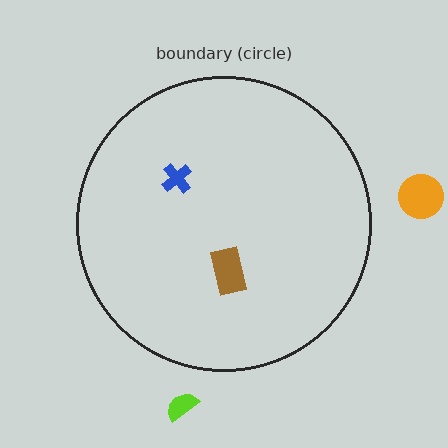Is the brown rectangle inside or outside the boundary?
Inside.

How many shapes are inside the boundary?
2 inside, 2 outside.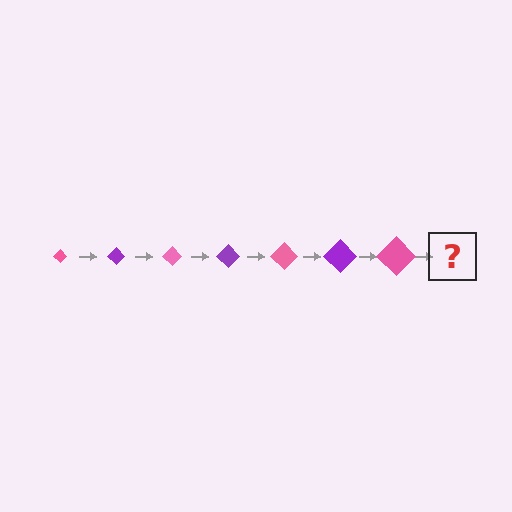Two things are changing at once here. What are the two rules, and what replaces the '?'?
The two rules are that the diamond grows larger each step and the color cycles through pink and purple. The '?' should be a purple diamond, larger than the previous one.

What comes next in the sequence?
The next element should be a purple diamond, larger than the previous one.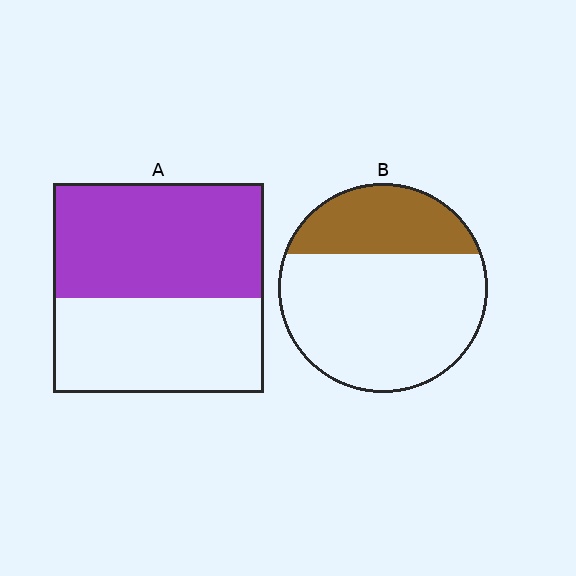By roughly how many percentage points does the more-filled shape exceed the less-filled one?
By roughly 25 percentage points (A over B).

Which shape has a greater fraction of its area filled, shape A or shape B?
Shape A.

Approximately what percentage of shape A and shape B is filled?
A is approximately 55% and B is approximately 30%.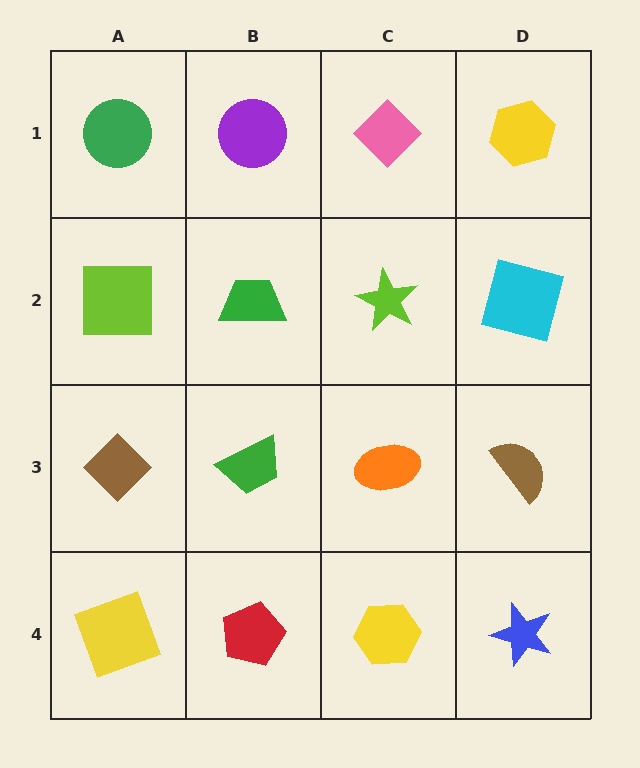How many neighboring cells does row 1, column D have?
2.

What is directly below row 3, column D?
A blue star.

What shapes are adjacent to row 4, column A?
A brown diamond (row 3, column A), a red pentagon (row 4, column B).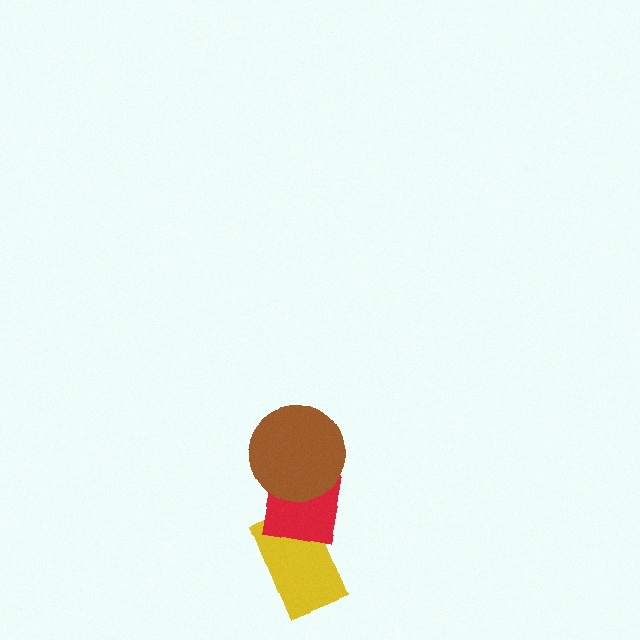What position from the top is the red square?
The red square is 2nd from the top.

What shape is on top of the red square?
The brown circle is on top of the red square.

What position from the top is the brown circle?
The brown circle is 1st from the top.